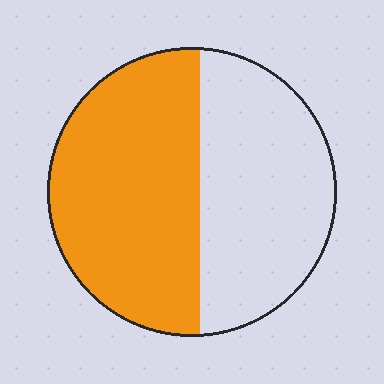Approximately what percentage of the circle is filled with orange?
Approximately 55%.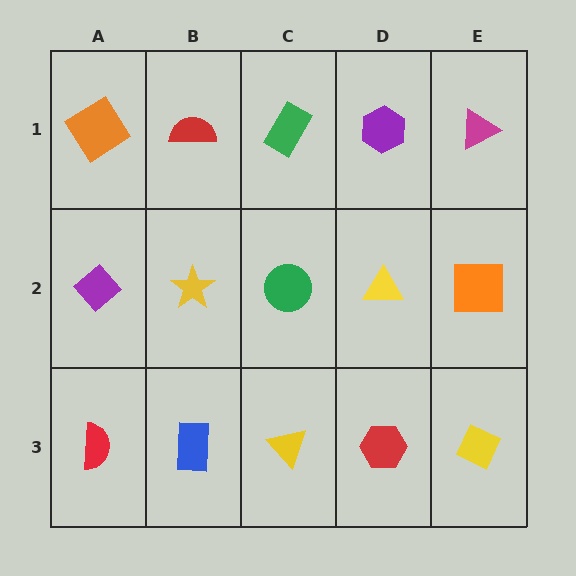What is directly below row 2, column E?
A yellow diamond.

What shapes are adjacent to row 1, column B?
A yellow star (row 2, column B), an orange diamond (row 1, column A), a green rectangle (row 1, column C).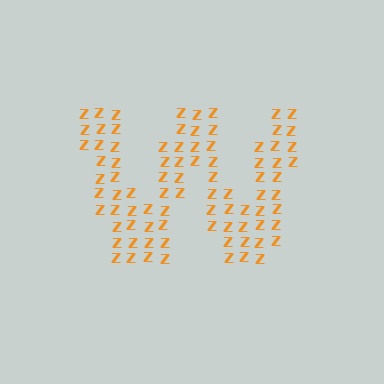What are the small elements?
The small elements are letter Z's.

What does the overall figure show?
The overall figure shows the letter W.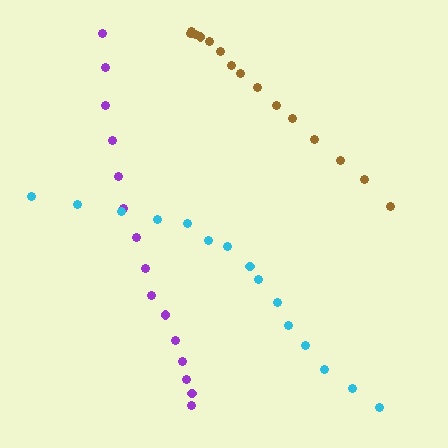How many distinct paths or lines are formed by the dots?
There are 3 distinct paths.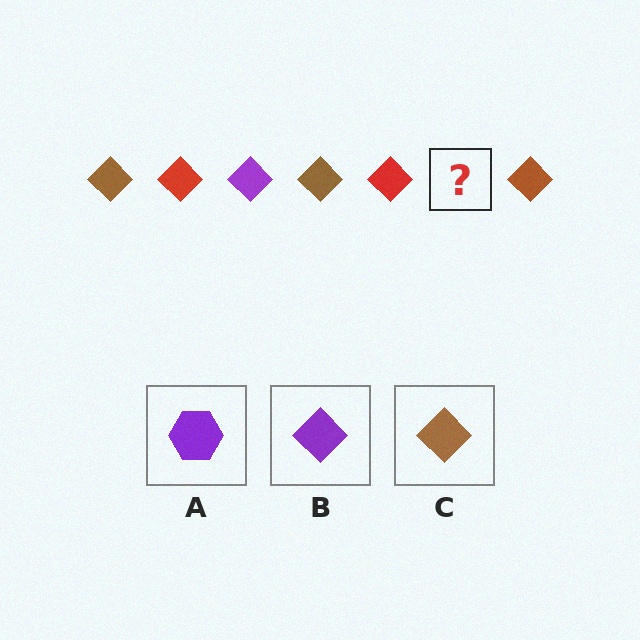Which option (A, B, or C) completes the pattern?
B.